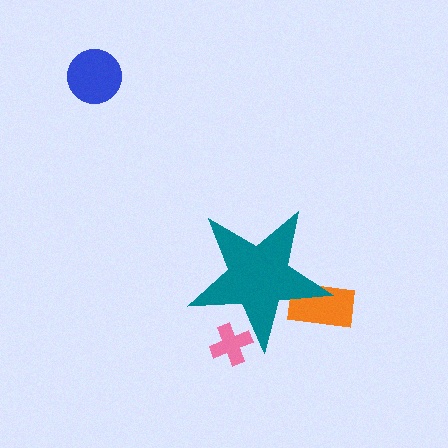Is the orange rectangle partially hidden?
Yes, the orange rectangle is partially hidden behind the teal star.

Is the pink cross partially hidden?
Yes, the pink cross is partially hidden behind the teal star.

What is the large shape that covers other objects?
A teal star.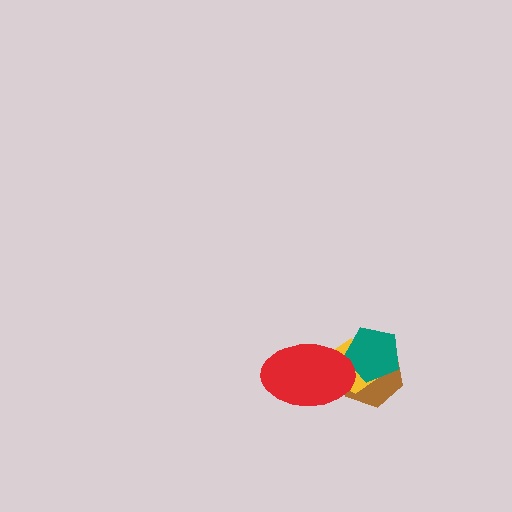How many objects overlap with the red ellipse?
3 objects overlap with the red ellipse.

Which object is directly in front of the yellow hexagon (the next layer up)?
The teal pentagon is directly in front of the yellow hexagon.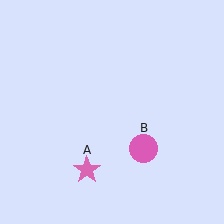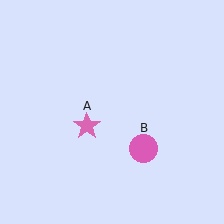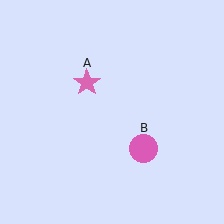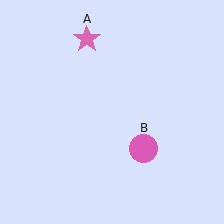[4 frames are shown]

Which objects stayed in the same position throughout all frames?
Pink circle (object B) remained stationary.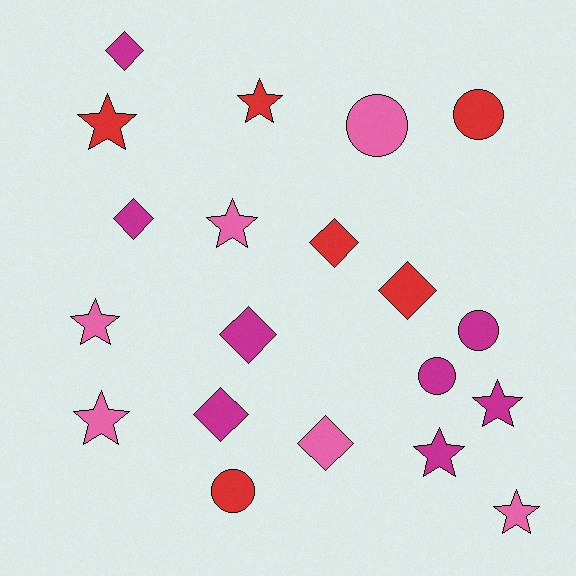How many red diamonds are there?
There are 2 red diamonds.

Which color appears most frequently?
Magenta, with 8 objects.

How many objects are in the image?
There are 20 objects.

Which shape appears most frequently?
Star, with 8 objects.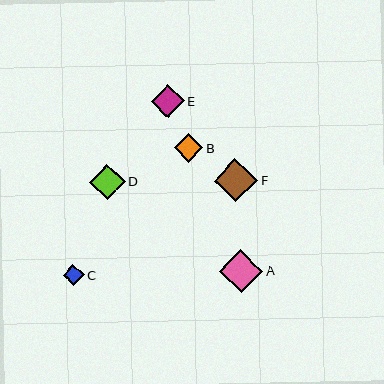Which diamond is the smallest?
Diamond C is the smallest with a size of approximately 21 pixels.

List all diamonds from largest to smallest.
From largest to smallest: F, A, D, E, B, C.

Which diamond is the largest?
Diamond F is the largest with a size of approximately 43 pixels.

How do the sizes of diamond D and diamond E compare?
Diamond D and diamond E are approximately the same size.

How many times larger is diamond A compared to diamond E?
Diamond A is approximately 1.3 times the size of diamond E.